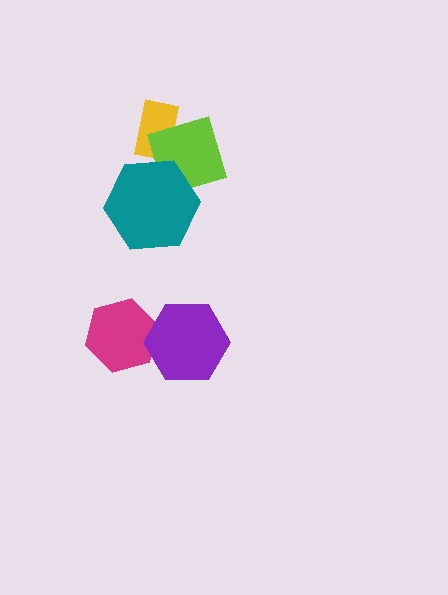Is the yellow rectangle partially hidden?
Yes, it is partially covered by another shape.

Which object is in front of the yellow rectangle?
The lime diamond is in front of the yellow rectangle.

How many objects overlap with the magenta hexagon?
1 object overlaps with the magenta hexagon.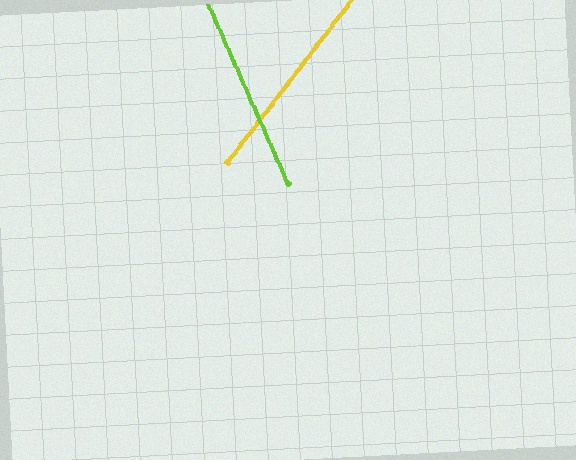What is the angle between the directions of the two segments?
Approximately 61 degrees.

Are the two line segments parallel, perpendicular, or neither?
Neither parallel nor perpendicular — they differ by about 61°.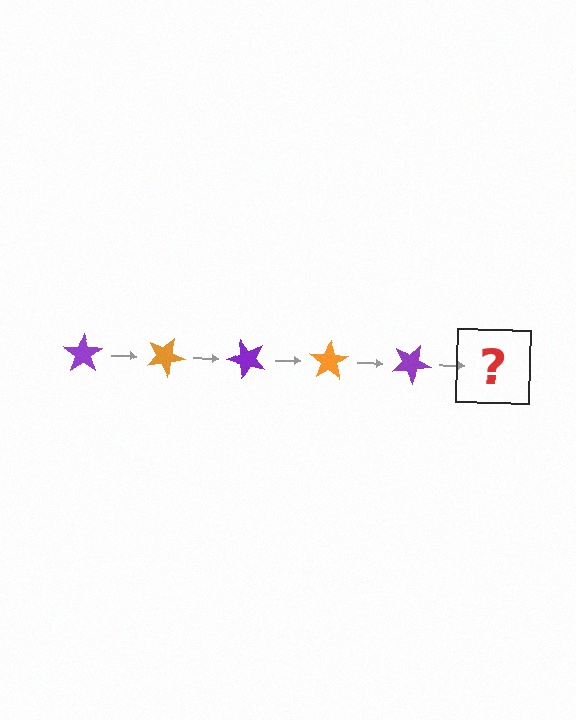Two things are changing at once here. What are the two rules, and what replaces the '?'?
The two rules are that it rotates 25 degrees each step and the color cycles through purple and orange. The '?' should be an orange star, rotated 125 degrees from the start.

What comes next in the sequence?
The next element should be an orange star, rotated 125 degrees from the start.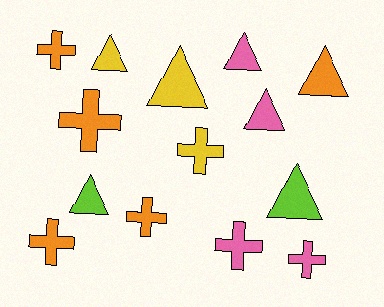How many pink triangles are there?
There are 2 pink triangles.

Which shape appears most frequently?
Triangle, with 7 objects.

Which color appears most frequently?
Orange, with 5 objects.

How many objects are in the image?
There are 14 objects.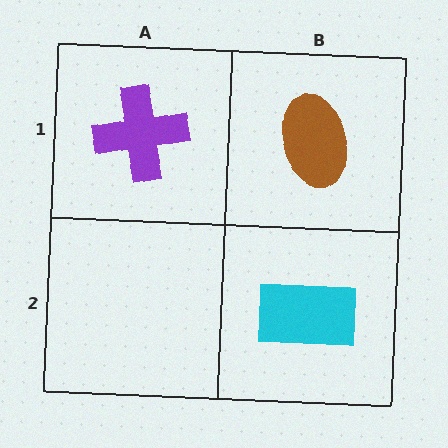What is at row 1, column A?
A purple cross.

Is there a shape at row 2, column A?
No, that cell is empty.